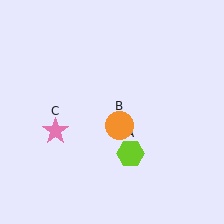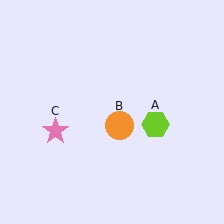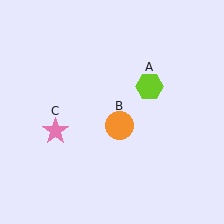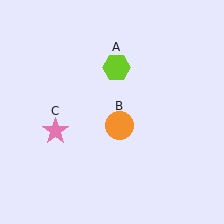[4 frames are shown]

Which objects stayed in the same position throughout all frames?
Orange circle (object B) and pink star (object C) remained stationary.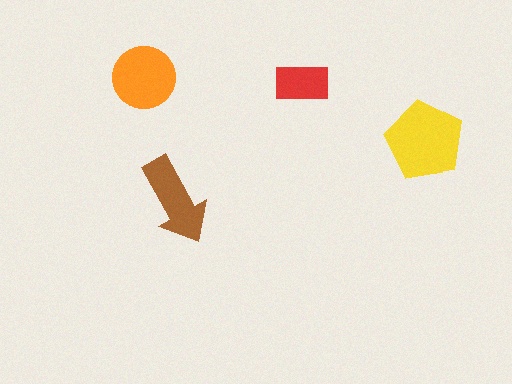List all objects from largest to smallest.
The yellow pentagon, the orange circle, the brown arrow, the red rectangle.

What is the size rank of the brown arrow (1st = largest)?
3rd.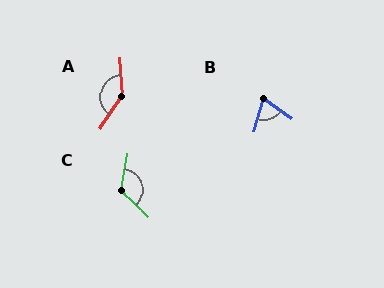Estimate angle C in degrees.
Approximately 123 degrees.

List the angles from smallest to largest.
B (70°), C (123°), A (143°).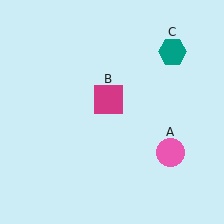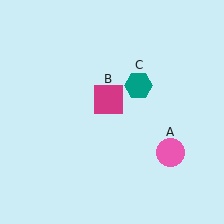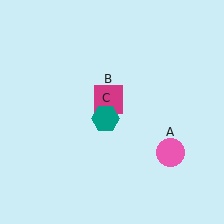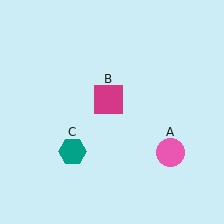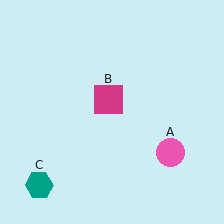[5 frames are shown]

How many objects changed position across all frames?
1 object changed position: teal hexagon (object C).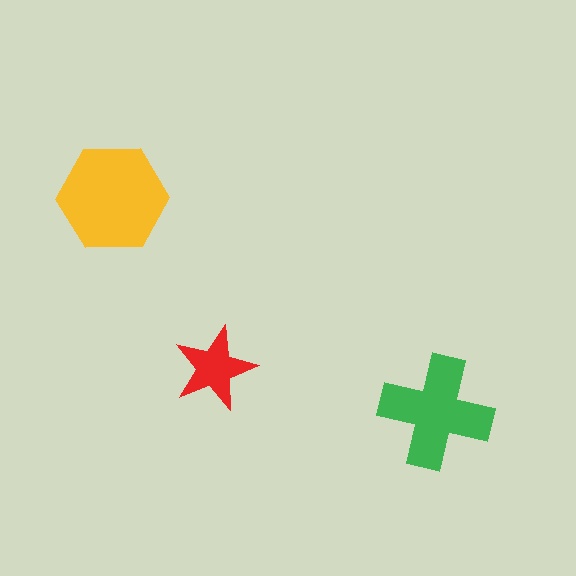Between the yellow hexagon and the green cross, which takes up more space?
The yellow hexagon.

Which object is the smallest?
The red star.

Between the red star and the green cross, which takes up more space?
The green cross.